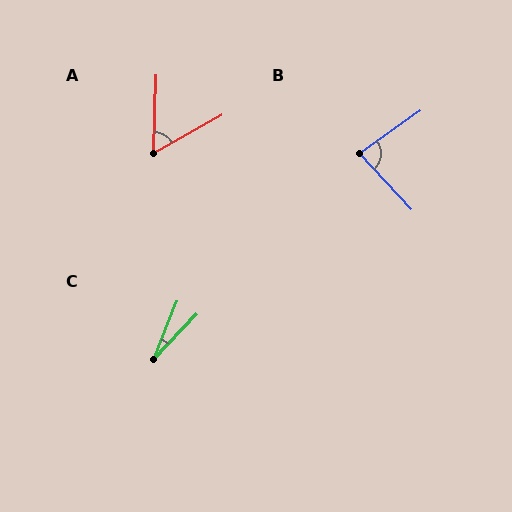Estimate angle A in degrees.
Approximately 58 degrees.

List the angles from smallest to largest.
C (22°), A (58°), B (83°).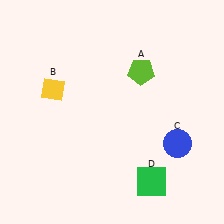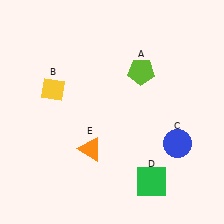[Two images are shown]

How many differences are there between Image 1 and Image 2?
There is 1 difference between the two images.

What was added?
An orange triangle (E) was added in Image 2.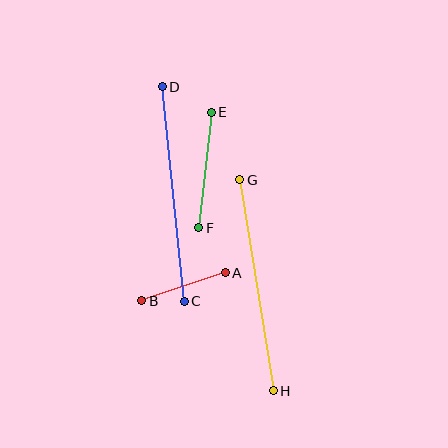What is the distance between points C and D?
The distance is approximately 216 pixels.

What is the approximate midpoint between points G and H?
The midpoint is at approximately (257, 285) pixels.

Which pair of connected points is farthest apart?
Points C and D are farthest apart.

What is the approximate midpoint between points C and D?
The midpoint is at approximately (173, 194) pixels.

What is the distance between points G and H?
The distance is approximately 214 pixels.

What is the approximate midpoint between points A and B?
The midpoint is at approximately (183, 287) pixels.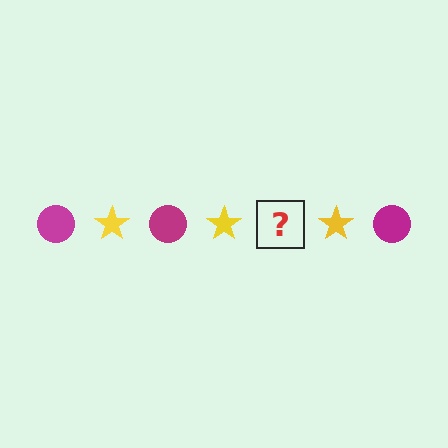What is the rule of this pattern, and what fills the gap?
The rule is that the pattern alternates between magenta circle and yellow star. The gap should be filled with a magenta circle.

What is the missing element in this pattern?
The missing element is a magenta circle.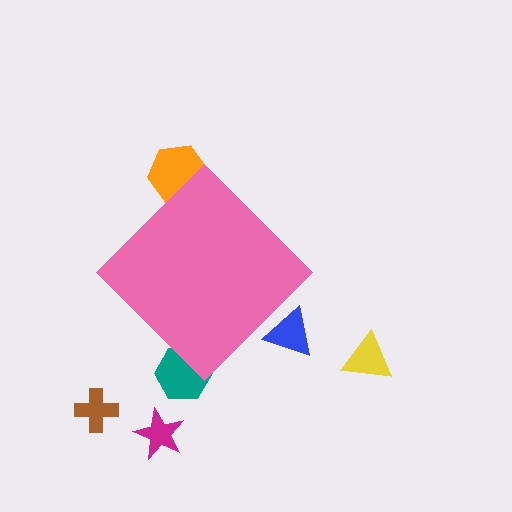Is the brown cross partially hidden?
No, the brown cross is fully visible.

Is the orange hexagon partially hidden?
Yes, the orange hexagon is partially hidden behind the pink diamond.